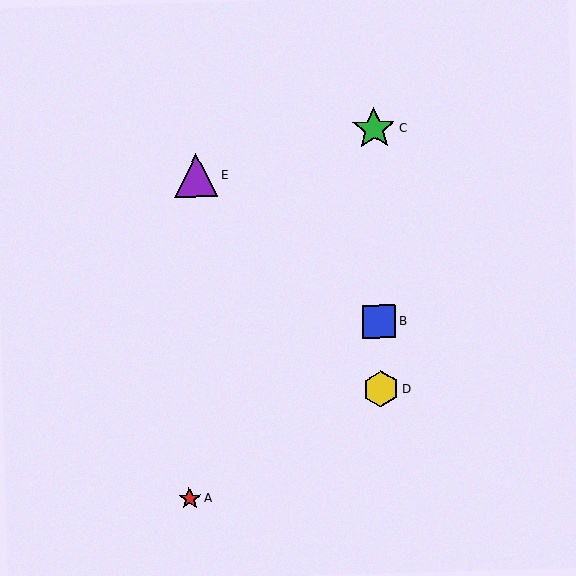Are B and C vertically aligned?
Yes, both are at x≈379.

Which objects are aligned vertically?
Objects B, C, D are aligned vertically.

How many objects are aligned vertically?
3 objects (B, C, D) are aligned vertically.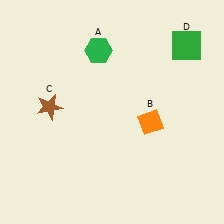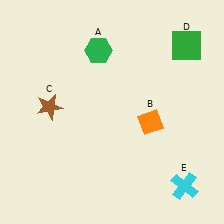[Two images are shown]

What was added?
A cyan cross (E) was added in Image 2.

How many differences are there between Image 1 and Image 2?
There is 1 difference between the two images.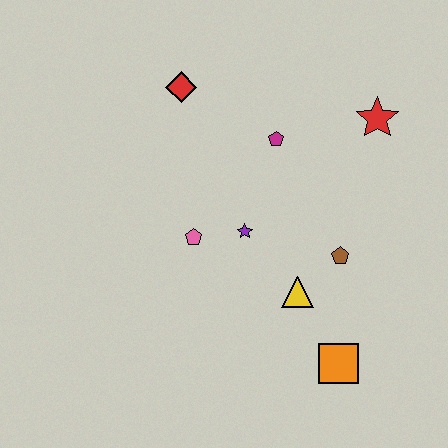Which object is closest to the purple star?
The pink pentagon is closest to the purple star.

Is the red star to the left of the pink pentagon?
No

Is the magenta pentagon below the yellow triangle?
No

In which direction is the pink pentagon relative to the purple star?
The pink pentagon is to the left of the purple star.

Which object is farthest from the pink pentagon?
The red star is farthest from the pink pentagon.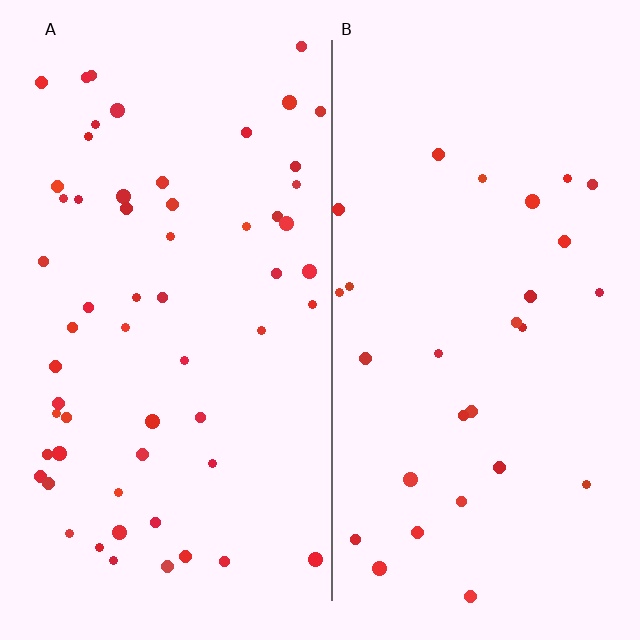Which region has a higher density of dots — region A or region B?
A (the left).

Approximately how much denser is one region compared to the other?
Approximately 2.0× — region A over region B.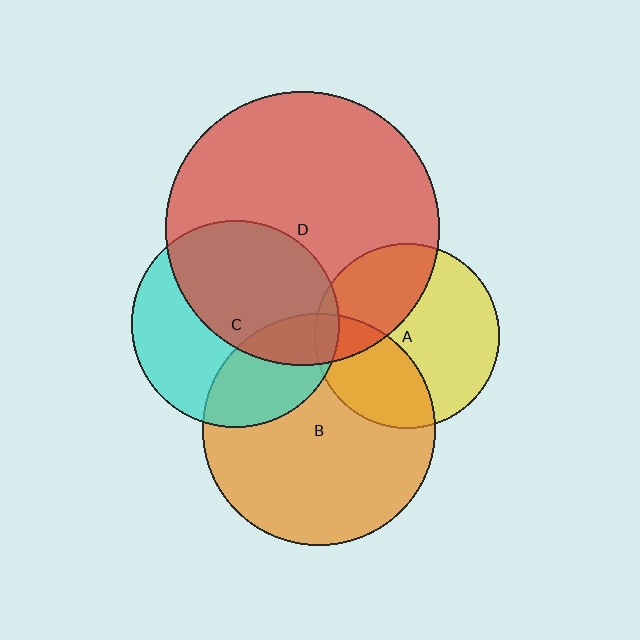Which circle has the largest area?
Circle D (red).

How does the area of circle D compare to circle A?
Approximately 2.2 times.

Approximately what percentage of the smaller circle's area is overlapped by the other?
Approximately 55%.